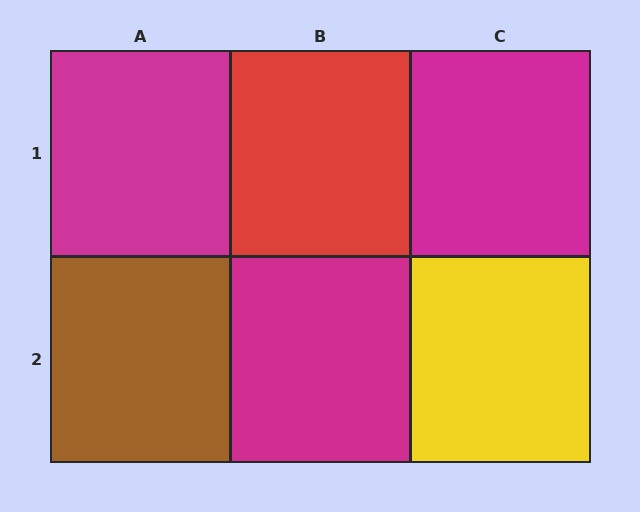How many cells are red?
1 cell is red.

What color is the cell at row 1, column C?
Magenta.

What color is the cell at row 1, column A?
Magenta.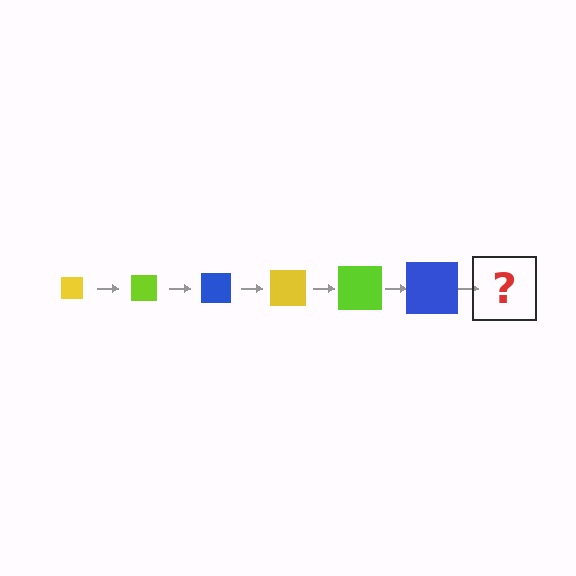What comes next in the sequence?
The next element should be a yellow square, larger than the previous one.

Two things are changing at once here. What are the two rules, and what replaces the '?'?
The two rules are that the square grows larger each step and the color cycles through yellow, lime, and blue. The '?' should be a yellow square, larger than the previous one.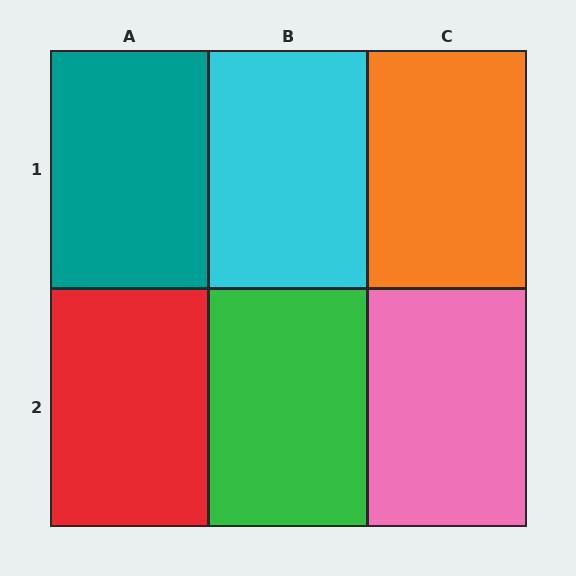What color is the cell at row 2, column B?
Green.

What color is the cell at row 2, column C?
Pink.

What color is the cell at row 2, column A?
Red.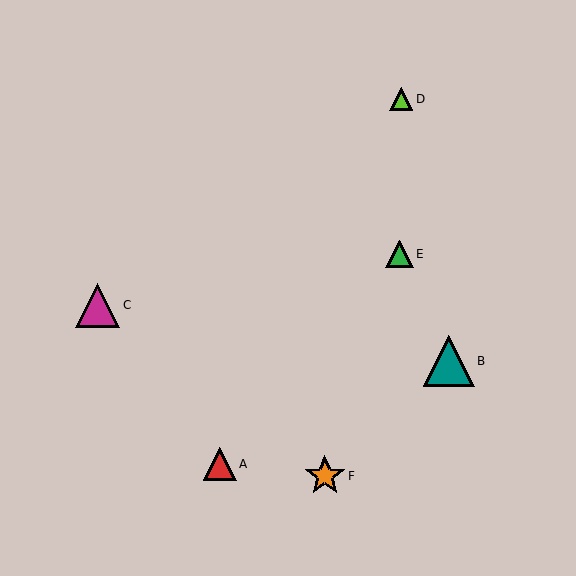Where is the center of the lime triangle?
The center of the lime triangle is at (401, 99).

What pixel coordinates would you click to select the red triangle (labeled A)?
Click at (220, 464) to select the red triangle A.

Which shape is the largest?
The teal triangle (labeled B) is the largest.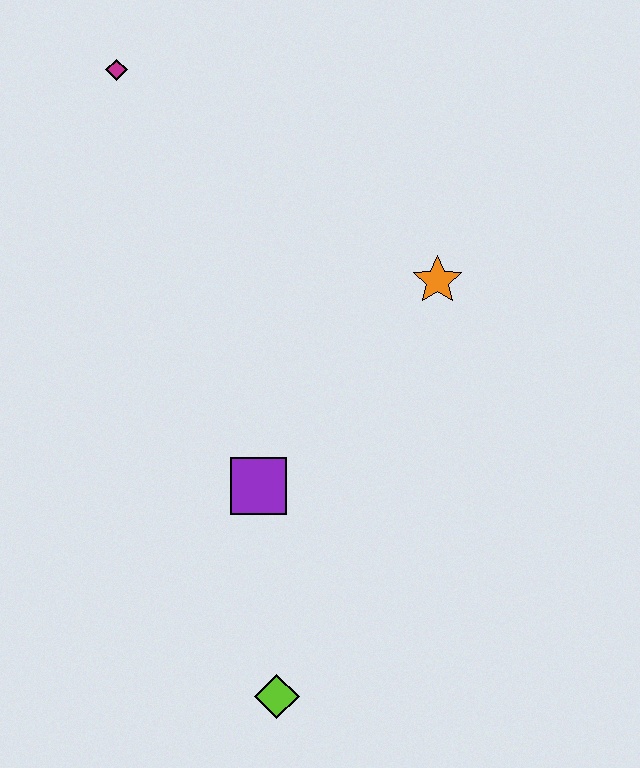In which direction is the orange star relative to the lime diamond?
The orange star is above the lime diamond.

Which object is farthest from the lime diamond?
The magenta diamond is farthest from the lime diamond.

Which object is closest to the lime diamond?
The purple square is closest to the lime diamond.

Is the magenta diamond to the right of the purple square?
No